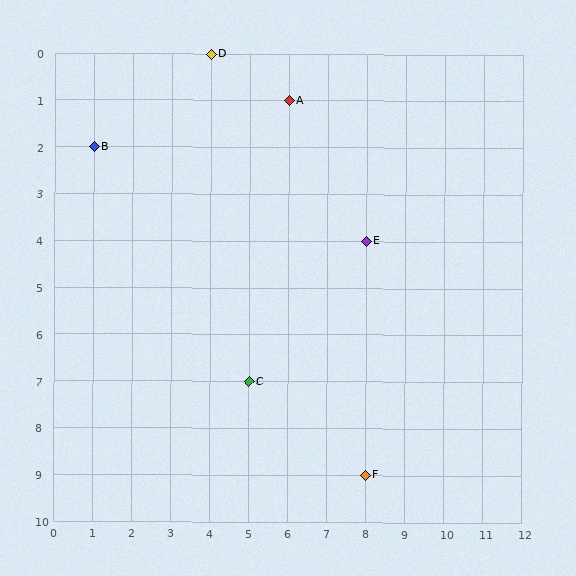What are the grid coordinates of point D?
Point D is at grid coordinates (4, 0).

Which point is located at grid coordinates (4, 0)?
Point D is at (4, 0).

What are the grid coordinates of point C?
Point C is at grid coordinates (5, 7).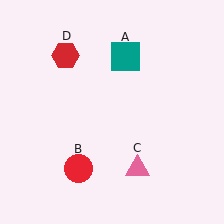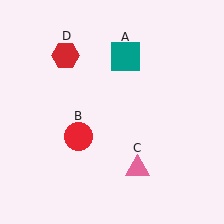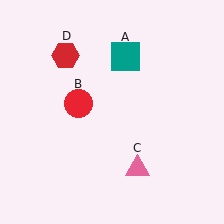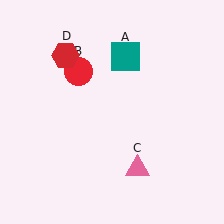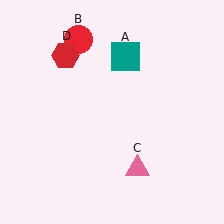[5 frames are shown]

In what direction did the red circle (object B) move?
The red circle (object B) moved up.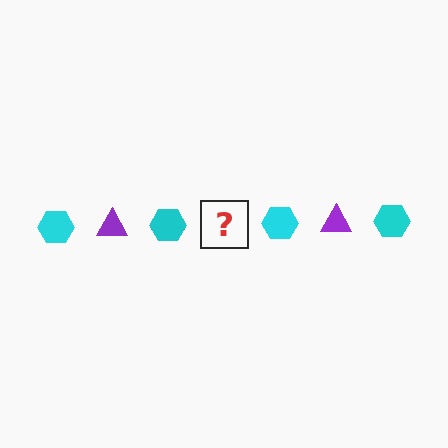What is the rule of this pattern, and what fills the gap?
The rule is that the pattern alternates between cyan hexagon and purple triangle. The gap should be filled with a purple triangle.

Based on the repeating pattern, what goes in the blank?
The blank should be a purple triangle.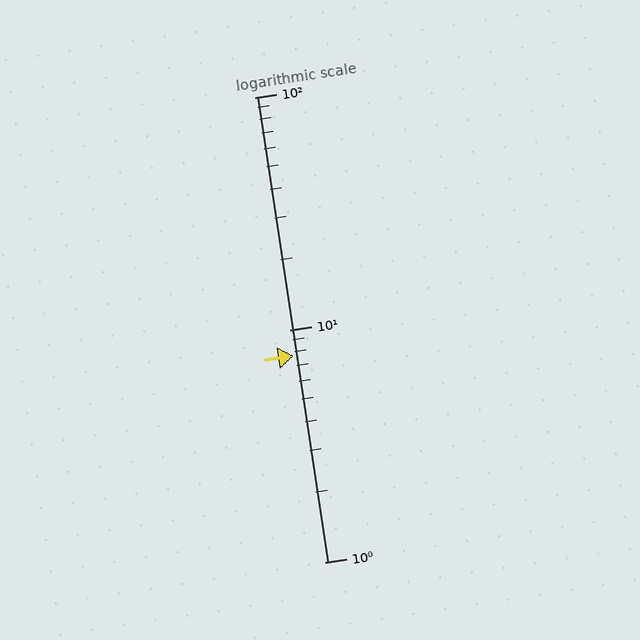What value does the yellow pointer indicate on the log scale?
The pointer indicates approximately 7.7.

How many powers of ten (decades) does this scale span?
The scale spans 2 decades, from 1 to 100.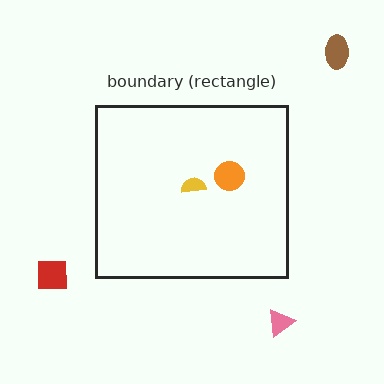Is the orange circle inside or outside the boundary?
Inside.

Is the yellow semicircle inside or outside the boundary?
Inside.